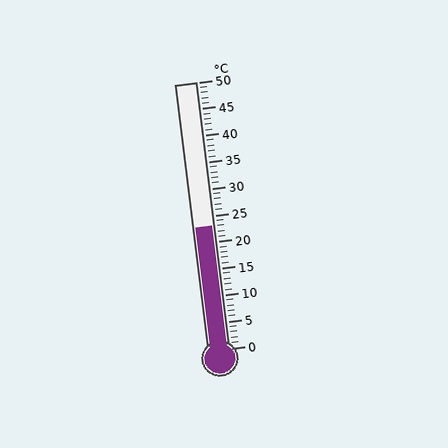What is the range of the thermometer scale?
The thermometer scale ranges from 0°C to 50°C.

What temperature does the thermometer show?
The thermometer shows approximately 23°C.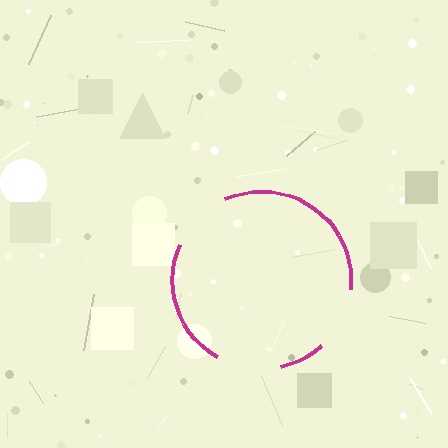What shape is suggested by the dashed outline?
The dashed outline suggests a circle.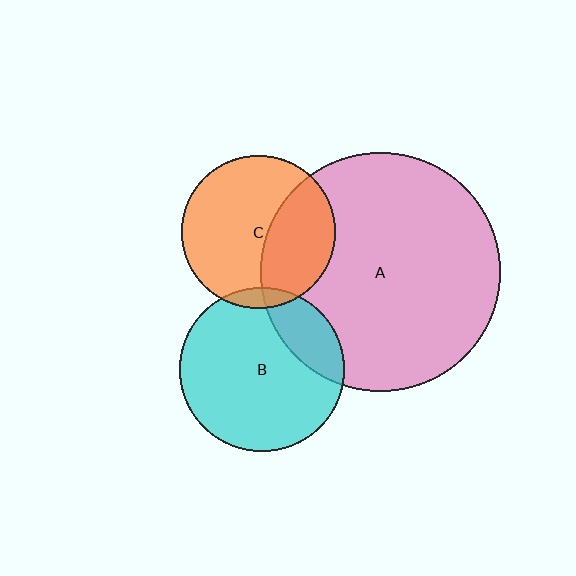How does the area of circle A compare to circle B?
Approximately 2.1 times.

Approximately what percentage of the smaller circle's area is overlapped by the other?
Approximately 35%.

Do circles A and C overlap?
Yes.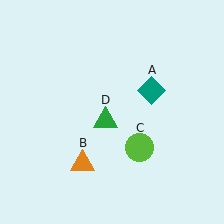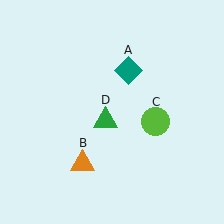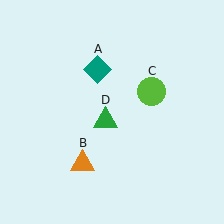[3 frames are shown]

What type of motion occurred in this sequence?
The teal diamond (object A), lime circle (object C) rotated counterclockwise around the center of the scene.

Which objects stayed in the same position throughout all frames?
Orange triangle (object B) and green triangle (object D) remained stationary.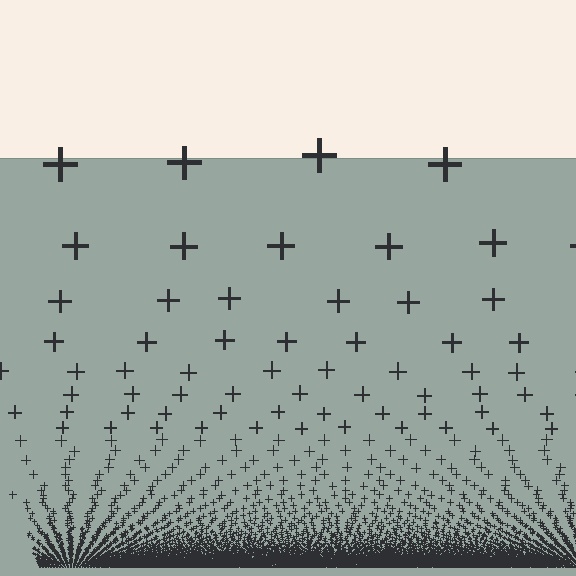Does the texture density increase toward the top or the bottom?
Density increases toward the bottom.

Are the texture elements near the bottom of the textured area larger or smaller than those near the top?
Smaller. The gradient is inverted — elements near the bottom are smaller and denser.